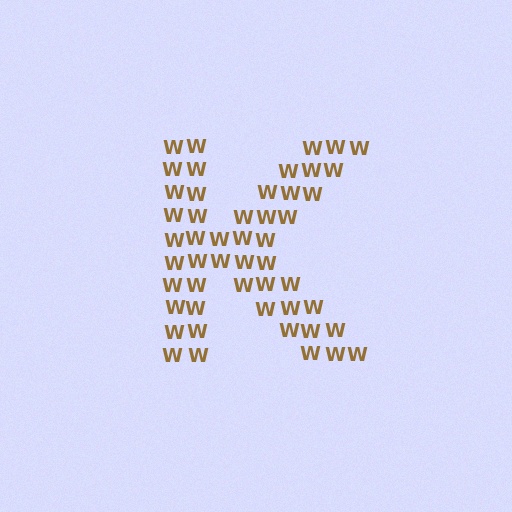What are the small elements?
The small elements are letter W's.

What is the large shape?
The large shape is the letter K.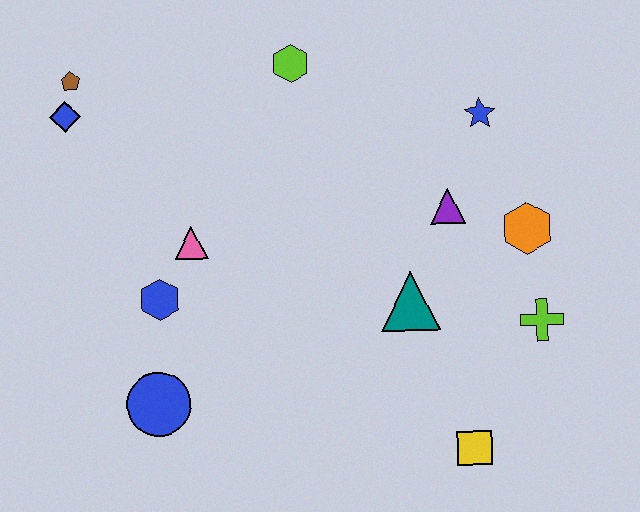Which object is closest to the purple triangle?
The orange hexagon is closest to the purple triangle.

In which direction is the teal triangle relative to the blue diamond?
The teal triangle is to the right of the blue diamond.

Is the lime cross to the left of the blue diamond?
No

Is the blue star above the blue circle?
Yes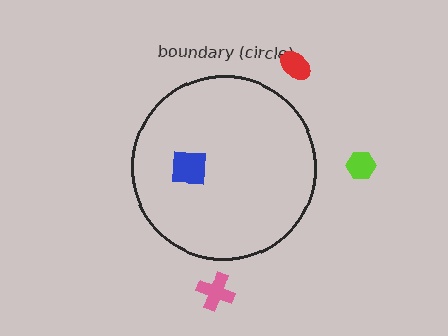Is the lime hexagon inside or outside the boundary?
Outside.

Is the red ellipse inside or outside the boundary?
Outside.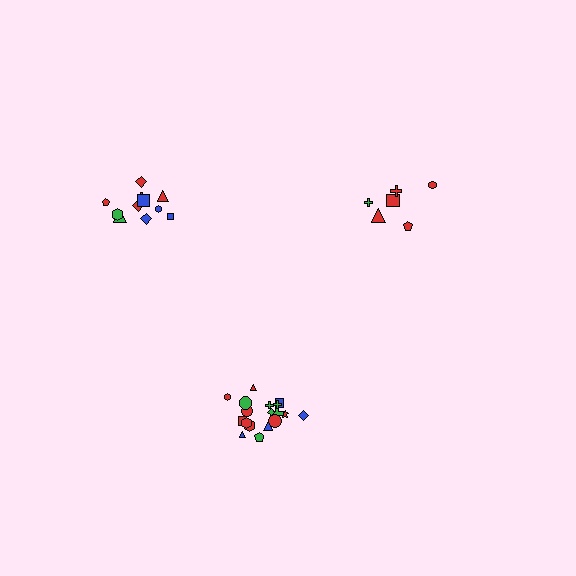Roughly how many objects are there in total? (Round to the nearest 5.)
Roughly 35 objects in total.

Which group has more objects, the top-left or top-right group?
The top-left group.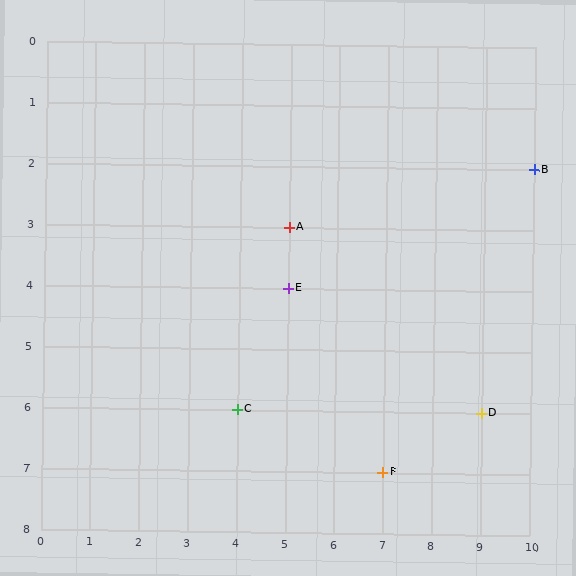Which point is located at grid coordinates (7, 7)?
Point F is at (7, 7).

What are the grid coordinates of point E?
Point E is at grid coordinates (5, 4).